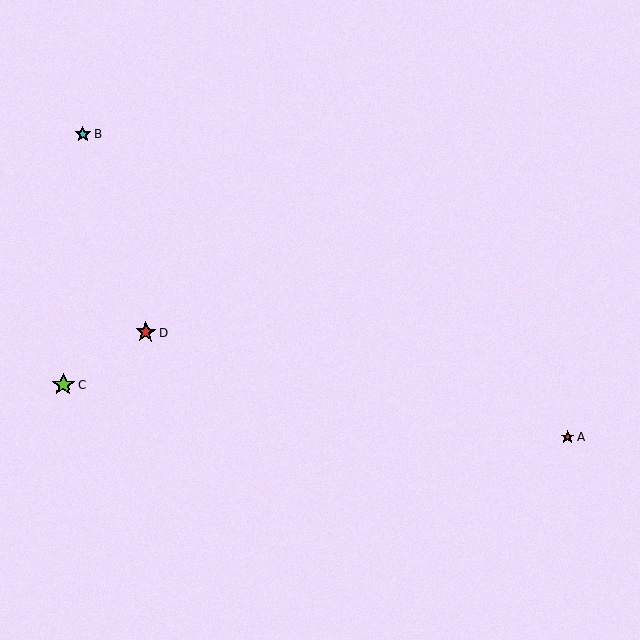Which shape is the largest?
The lime star (labeled C) is the largest.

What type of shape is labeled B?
Shape B is a cyan star.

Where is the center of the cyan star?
The center of the cyan star is at (83, 134).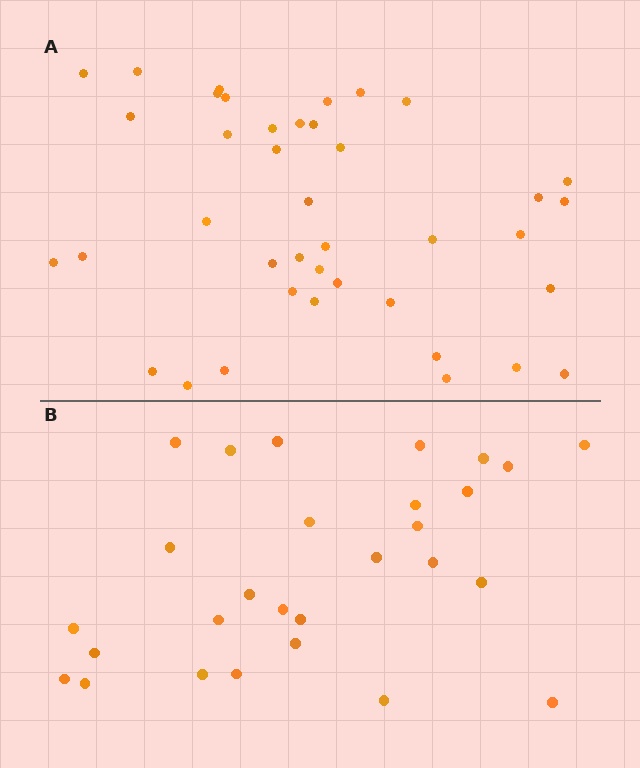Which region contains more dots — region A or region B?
Region A (the top region) has more dots.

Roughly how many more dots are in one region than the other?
Region A has roughly 12 or so more dots than region B.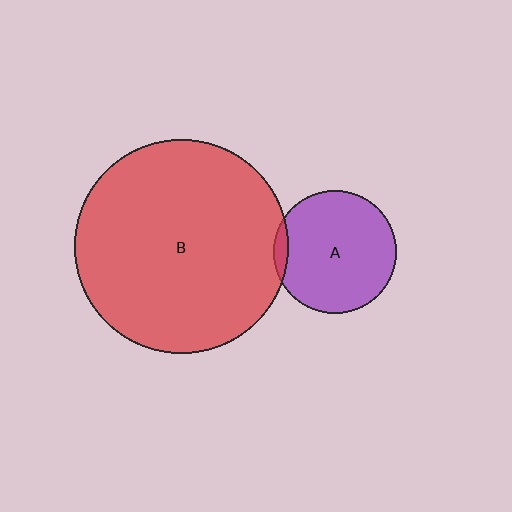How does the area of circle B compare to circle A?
Approximately 3.0 times.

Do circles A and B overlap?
Yes.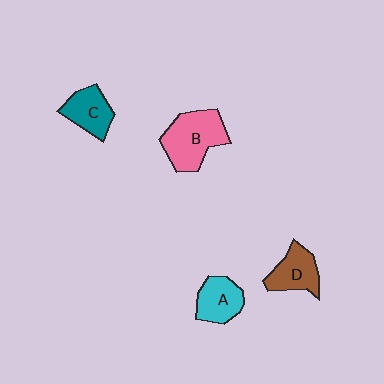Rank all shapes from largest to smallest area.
From largest to smallest: B (pink), D (brown), C (teal), A (cyan).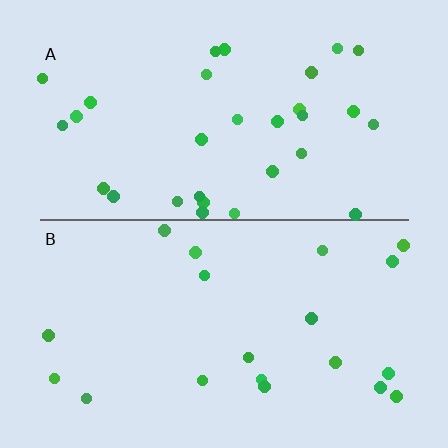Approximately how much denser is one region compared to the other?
Approximately 1.6× — region A over region B.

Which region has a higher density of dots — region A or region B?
A (the top).